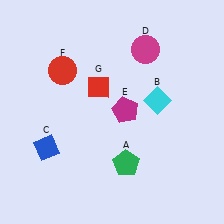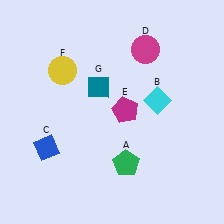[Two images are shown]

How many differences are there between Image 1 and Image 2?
There are 2 differences between the two images.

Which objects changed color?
F changed from red to yellow. G changed from red to teal.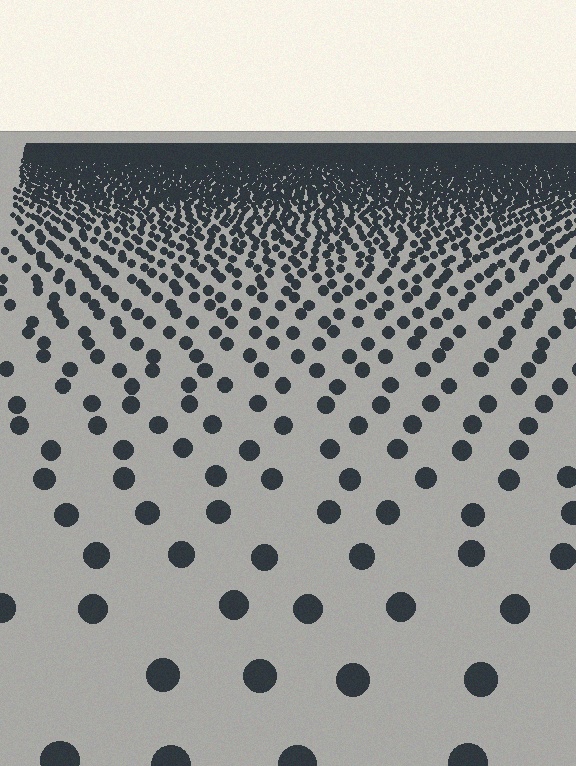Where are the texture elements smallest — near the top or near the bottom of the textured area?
Near the top.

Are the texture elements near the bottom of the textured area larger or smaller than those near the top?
Larger. Near the bottom, elements are closer to the viewer and appear at a bigger on-screen size.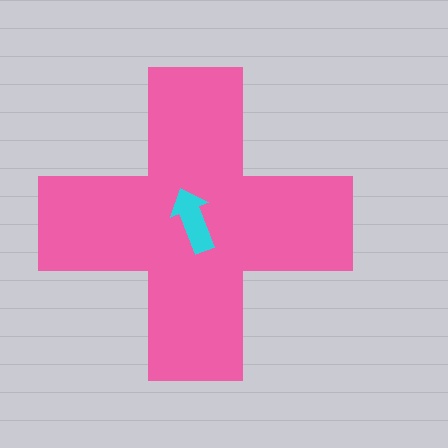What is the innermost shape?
The cyan arrow.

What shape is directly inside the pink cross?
The cyan arrow.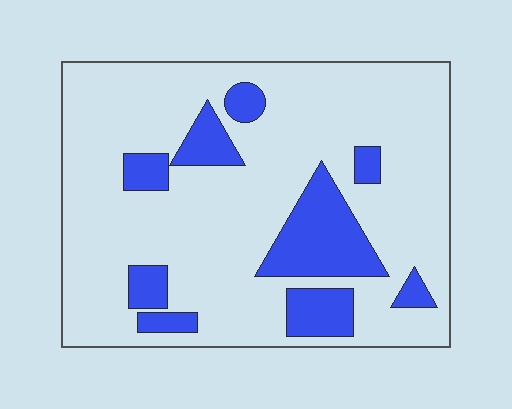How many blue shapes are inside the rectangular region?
9.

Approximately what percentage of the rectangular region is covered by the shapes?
Approximately 20%.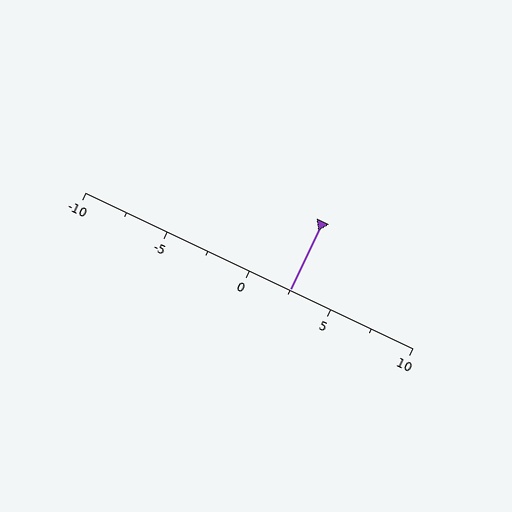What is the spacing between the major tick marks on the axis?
The major ticks are spaced 5 apart.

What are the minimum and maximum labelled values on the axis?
The axis runs from -10 to 10.